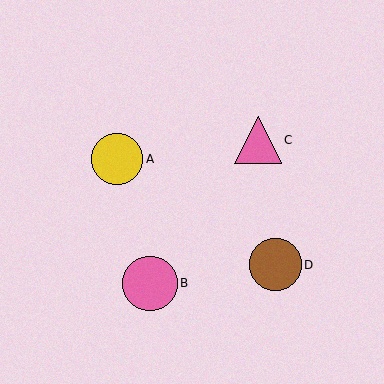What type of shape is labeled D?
Shape D is a brown circle.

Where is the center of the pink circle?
The center of the pink circle is at (150, 283).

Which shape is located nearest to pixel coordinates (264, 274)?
The brown circle (labeled D) at (276, 265) is nearest to that location.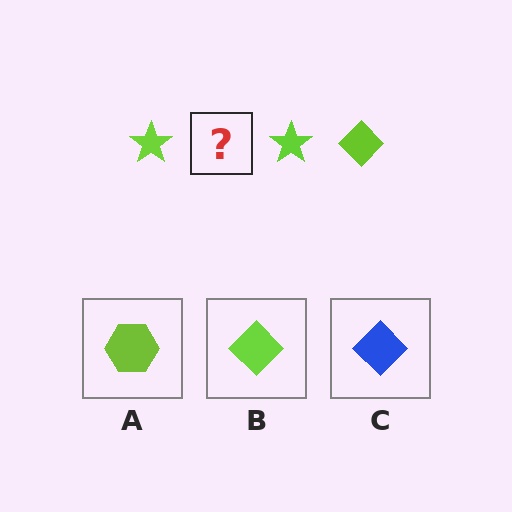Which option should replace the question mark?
Option B.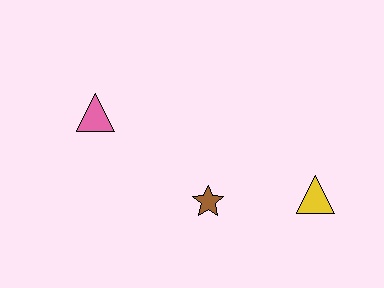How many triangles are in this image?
There are 2 triangles.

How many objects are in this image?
There are 3 objects.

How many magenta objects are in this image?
There are no magenta objects.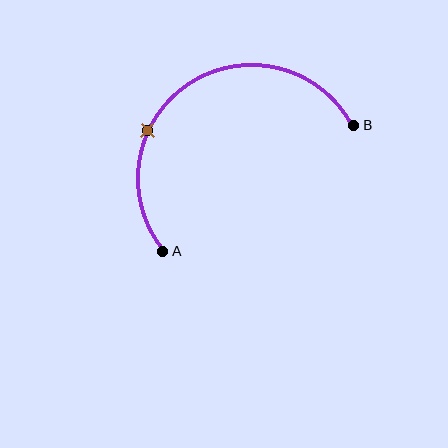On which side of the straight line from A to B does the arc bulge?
The arc bulges above the straight line connecting A and B.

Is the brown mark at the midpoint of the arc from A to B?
No. The brown mark lies on the arc but is closer to endpoint A. The arc midpoint would be at the point on the curve equidistant along the arc from both A and B.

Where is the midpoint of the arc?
The arc midpoint is the point on the curve farthest from the straight line joining A and B. It sits above that line.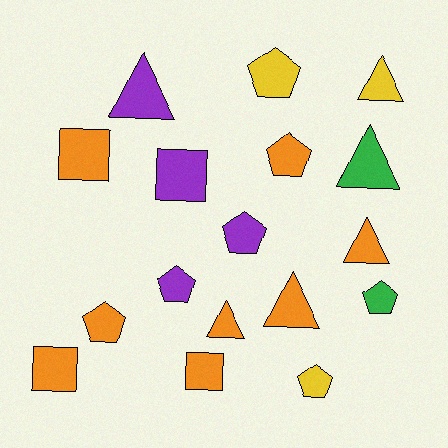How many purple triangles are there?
There is 1 purple triangle.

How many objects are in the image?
There are 17 objects.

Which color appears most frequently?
Orange, with 8 objects.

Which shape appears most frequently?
Pentagon, with 7 objects.